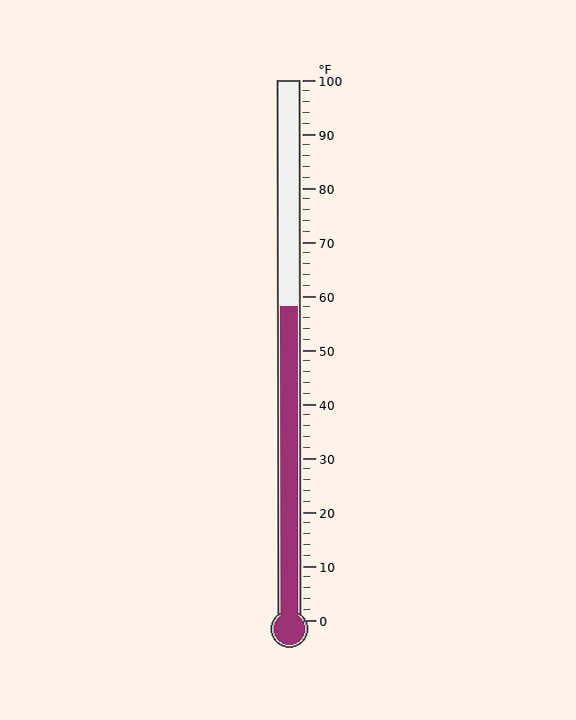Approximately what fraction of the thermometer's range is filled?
The thermometer is filled to approximately 60% of its range.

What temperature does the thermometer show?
The thermometer shows approximately 58°F.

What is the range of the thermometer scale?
The thermometer scale ranges from 0°F to 100°F.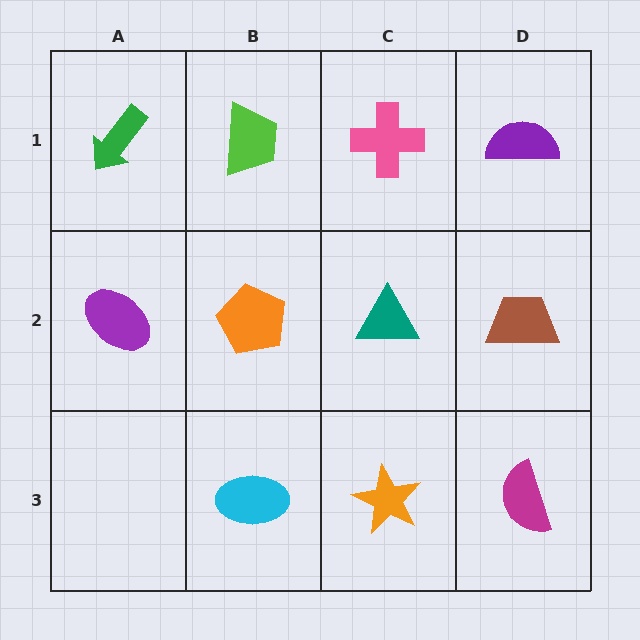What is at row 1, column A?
A green arrow.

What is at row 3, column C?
An orange star.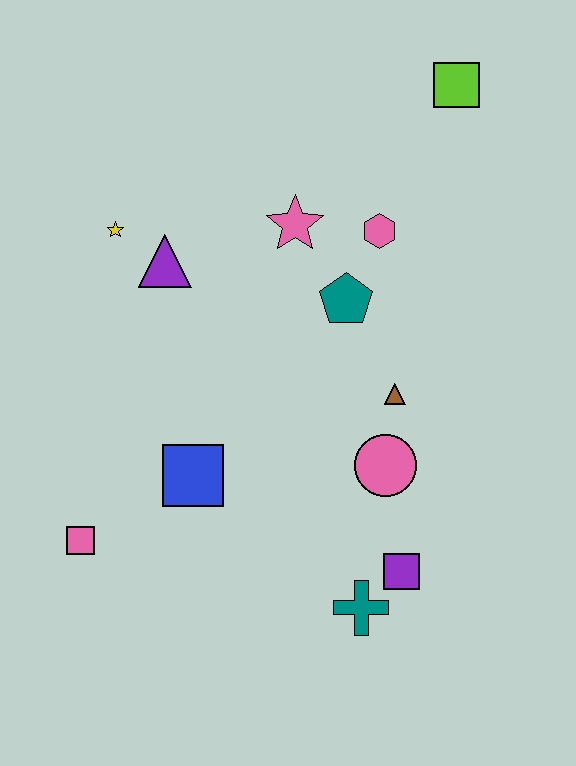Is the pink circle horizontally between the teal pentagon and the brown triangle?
Yes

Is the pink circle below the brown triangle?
Yes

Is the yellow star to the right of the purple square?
No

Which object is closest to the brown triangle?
The pink circle is closest to the brown triangle.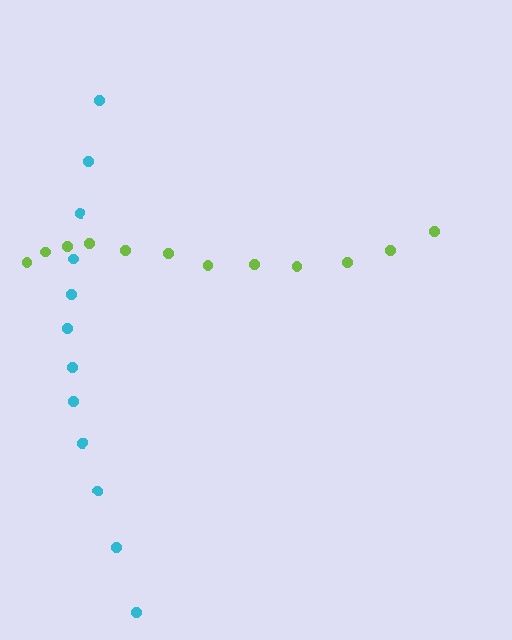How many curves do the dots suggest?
There are 2 distinct paths.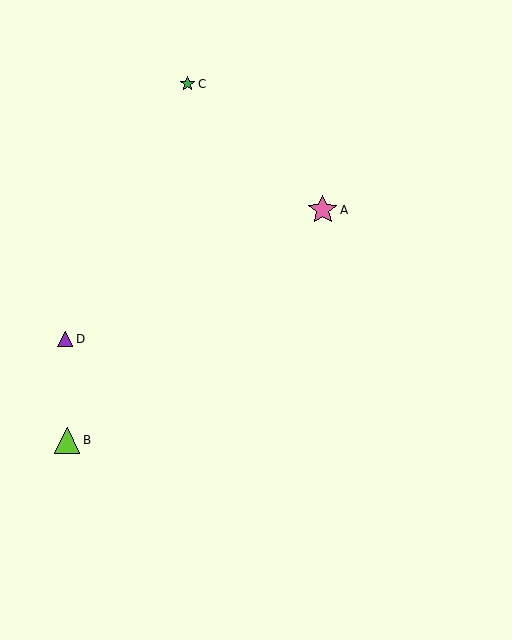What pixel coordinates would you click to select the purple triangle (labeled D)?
Click at (65, 339) to select the purple triangle D.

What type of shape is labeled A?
Shape A is a pink star.